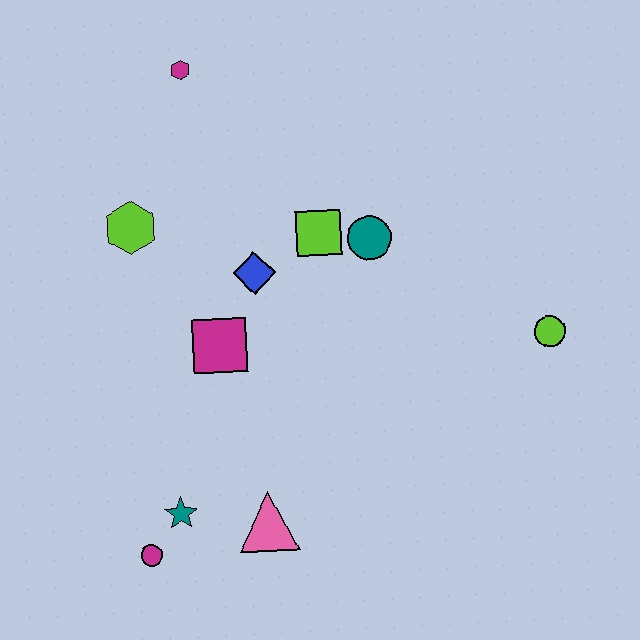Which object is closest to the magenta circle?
The teal star is closest to the magenta circle.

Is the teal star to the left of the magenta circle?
No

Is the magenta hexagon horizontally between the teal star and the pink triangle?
Yes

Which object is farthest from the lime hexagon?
The lime circle is farthest from the lime hexagon.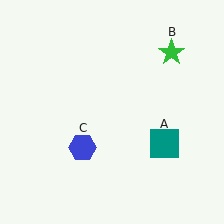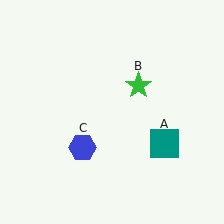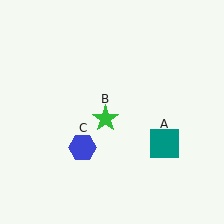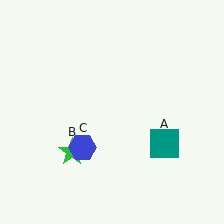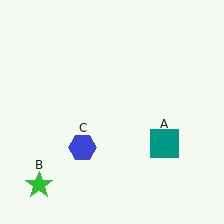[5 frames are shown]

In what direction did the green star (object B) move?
The green star (object B) moved down and to the left.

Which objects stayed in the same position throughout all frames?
Teal square (object A) and blue hexagon (object C) remained stationary.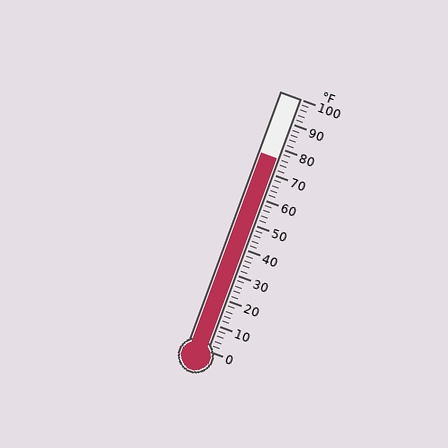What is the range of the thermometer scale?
The thermometer scale ranges from 0°F to 100°F.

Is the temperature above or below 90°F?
The temperature is below 90°F.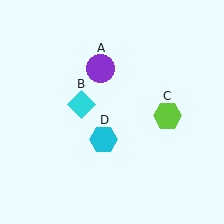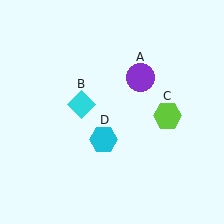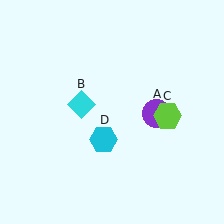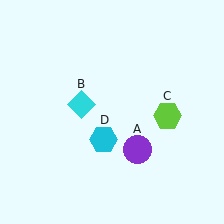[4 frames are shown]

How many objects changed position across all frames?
1 object changed position: purple circle (object A).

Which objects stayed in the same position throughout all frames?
Cyan diamond (object B) and lime hexagon (object C) and cyan hexagon (object D) remained stationary.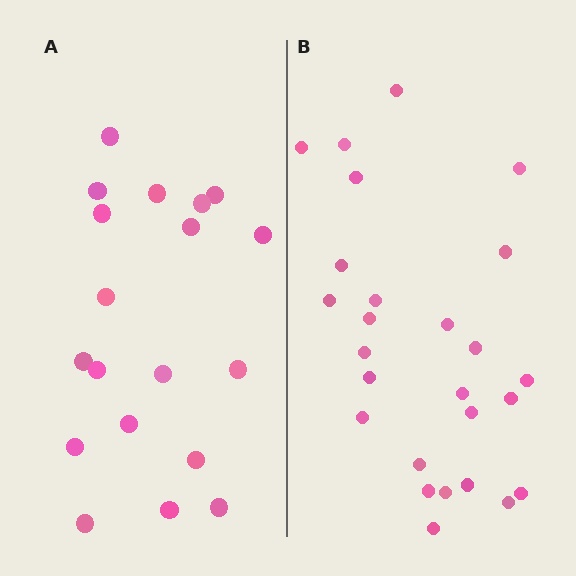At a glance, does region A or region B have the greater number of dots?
Region B (the right region) has more dots.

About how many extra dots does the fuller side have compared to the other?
Region B has roughly 8 or so more dots than region A.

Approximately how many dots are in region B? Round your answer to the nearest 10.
About 30 dots. (The exact count is 26, which rounds to 30.)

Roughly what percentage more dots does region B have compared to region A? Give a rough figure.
About 35% more.